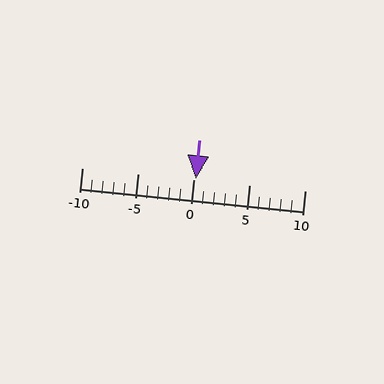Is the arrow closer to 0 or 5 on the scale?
The arrow is closer to 0.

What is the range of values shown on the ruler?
The ruler shows values from -10 to 10.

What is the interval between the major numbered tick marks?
The major tick marks are spaced 5 units apart.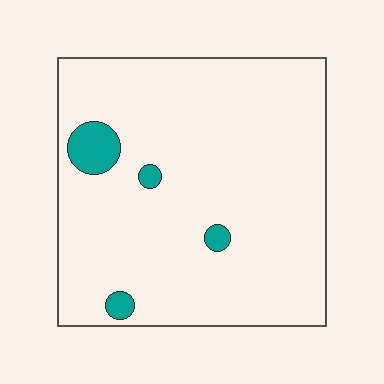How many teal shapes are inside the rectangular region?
4.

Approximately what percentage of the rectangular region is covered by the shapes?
Approximately 5%.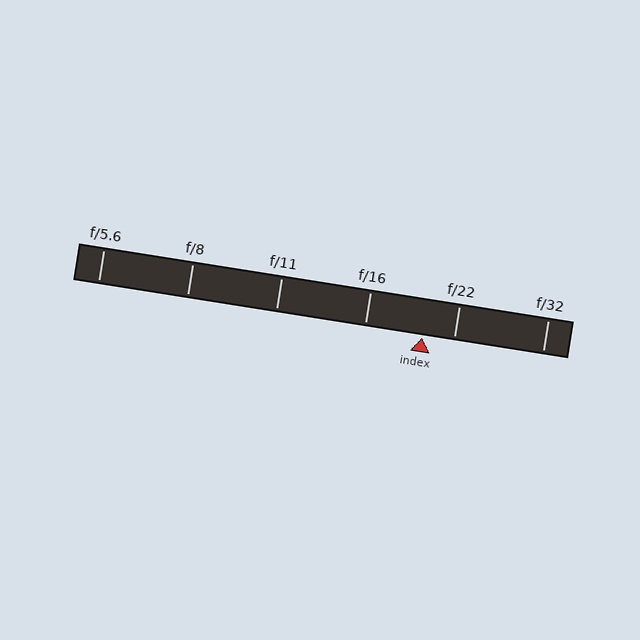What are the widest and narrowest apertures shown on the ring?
The widest aperture shown is f/5.6 and the narrowest is f/32.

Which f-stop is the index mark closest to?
The index mark is closest to f/22.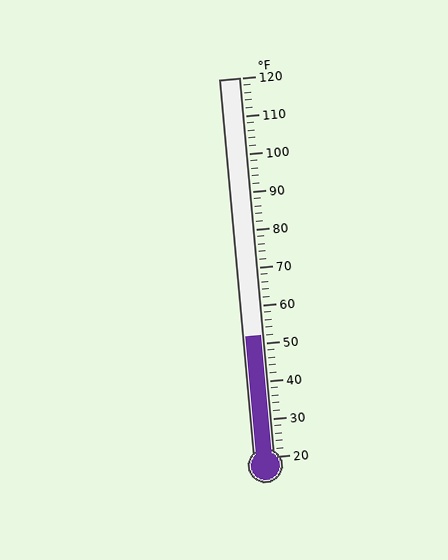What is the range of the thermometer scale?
The thermometer scale ranges from 20°F to 120°F.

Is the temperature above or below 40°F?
The temperature is above 40°F.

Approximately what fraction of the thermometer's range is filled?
The thermometer is filled to approximately 30% of its range.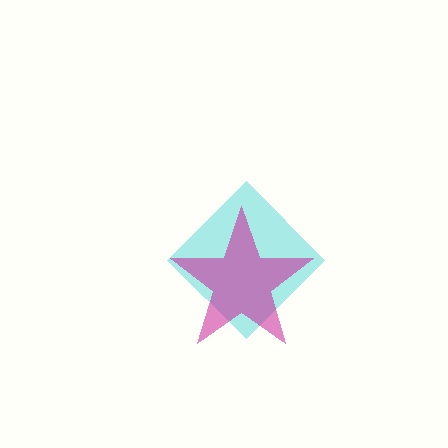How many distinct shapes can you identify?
There are 2 distinct shapes: a cyan diamond, a magenta star.